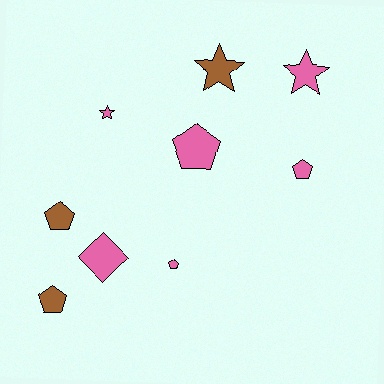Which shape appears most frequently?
Pentagon, with 5 objects.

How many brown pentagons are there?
There are 2 brown pentagons.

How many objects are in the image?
There are 9 objects.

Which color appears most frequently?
Pink, with 6 objects.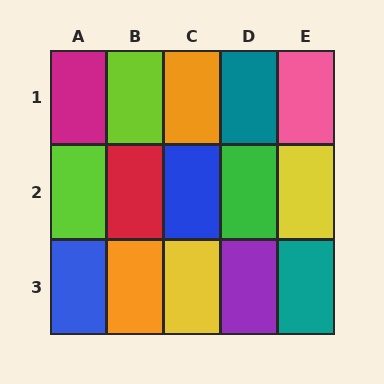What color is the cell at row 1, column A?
Magenta.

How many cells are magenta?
1 cell is magenta.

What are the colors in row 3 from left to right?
Blue, orange, yellow, purple, teal.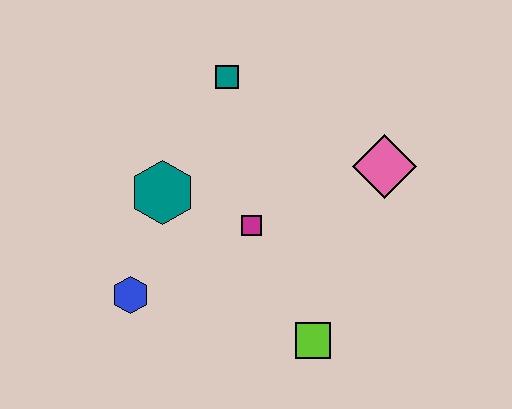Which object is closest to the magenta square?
The teal hexagon is closest to the magenta square.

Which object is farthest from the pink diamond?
The blue hexagon is farthest from the pink diamond.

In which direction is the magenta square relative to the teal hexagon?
The magenta square is to the right of the teal hexagon.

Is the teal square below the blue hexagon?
No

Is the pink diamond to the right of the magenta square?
Yes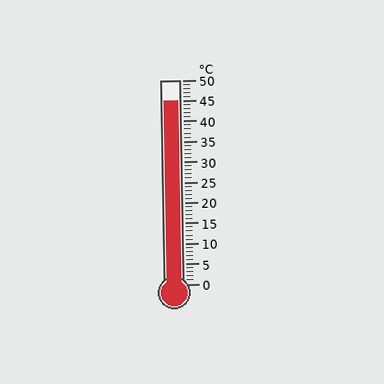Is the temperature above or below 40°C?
The temperature is above 40°C.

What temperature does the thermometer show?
The thermometer shows approximately 45°C.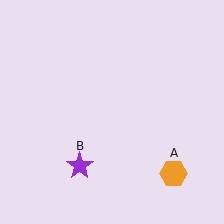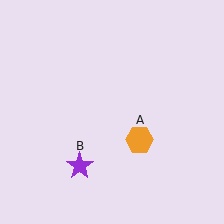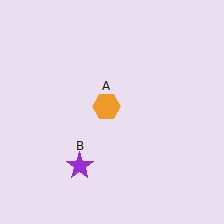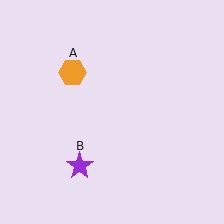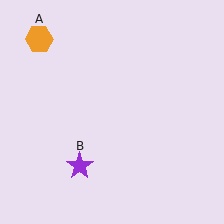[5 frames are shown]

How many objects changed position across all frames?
1 object changed position: orange hexagon (object A).